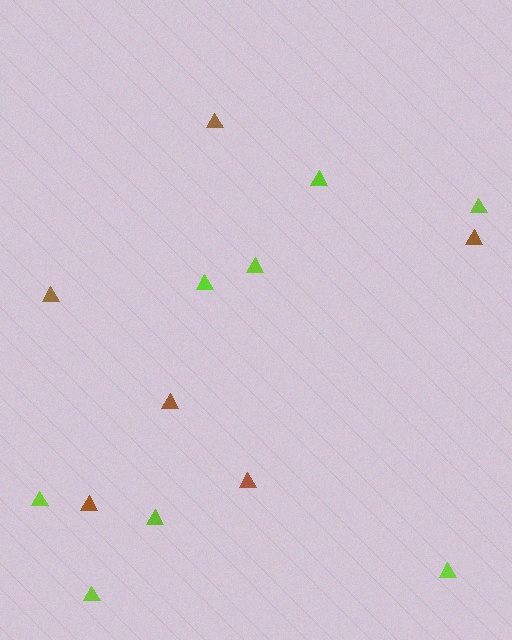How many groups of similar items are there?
There are 2 groups: one group of lime triangles (8) and one group of brown triangles (6).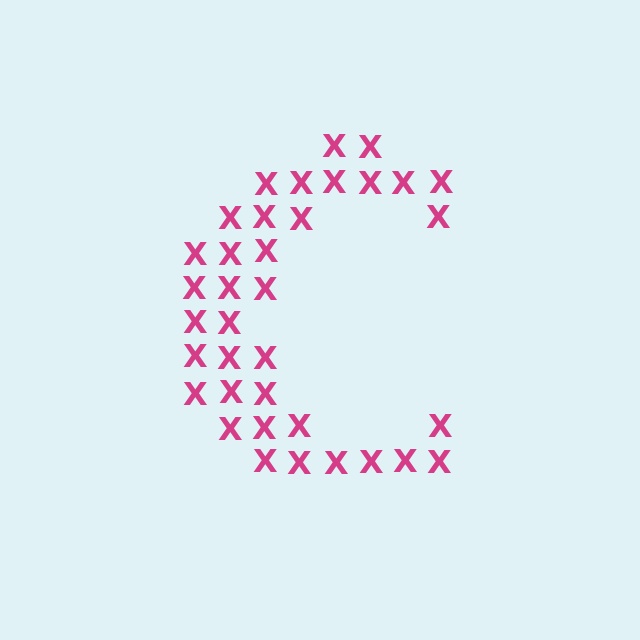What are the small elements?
The small elements are letter X's.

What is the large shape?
The large shape is the letter C.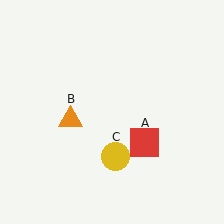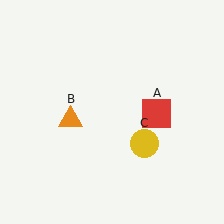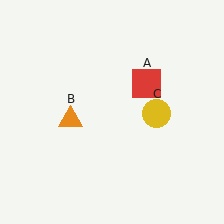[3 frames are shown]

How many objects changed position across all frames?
2 objects changed position: red square (object A), yellow circle (object C).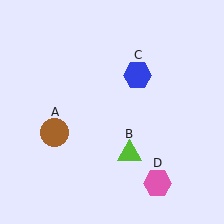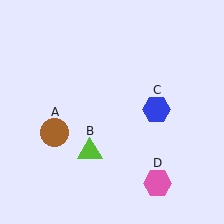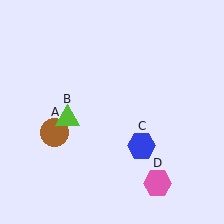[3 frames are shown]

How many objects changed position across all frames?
2 objects changed position: lime triangle (object B), blue hexagon (object C).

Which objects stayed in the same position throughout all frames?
Brown circle (object A) and pink hexagon (object D) remained stationary.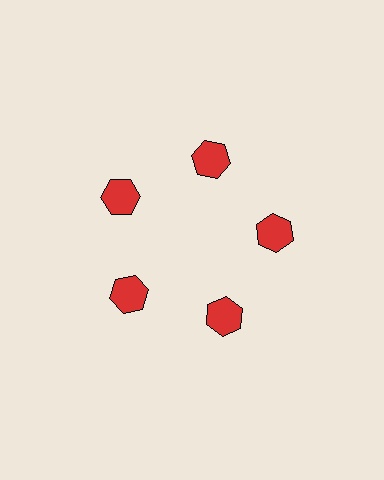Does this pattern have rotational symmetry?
Yes, this pattern has 5-fold rotational symmetry. It looks the same after rotating 72 degrees around the center.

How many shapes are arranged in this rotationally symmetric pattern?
There are 5 shapes, arranged in 5 groups of 1.